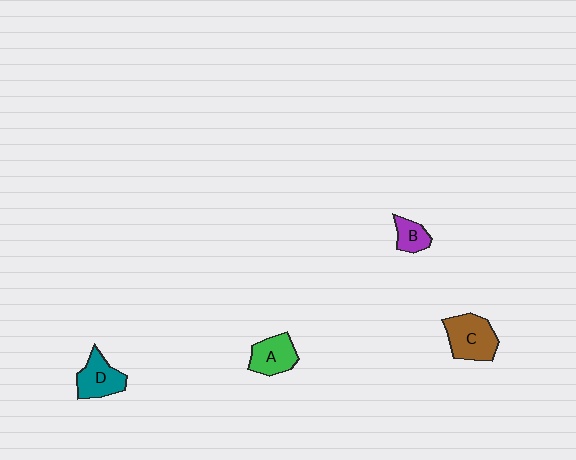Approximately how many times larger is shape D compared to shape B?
Approximately 1.7 times.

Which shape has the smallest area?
Shape B (purple).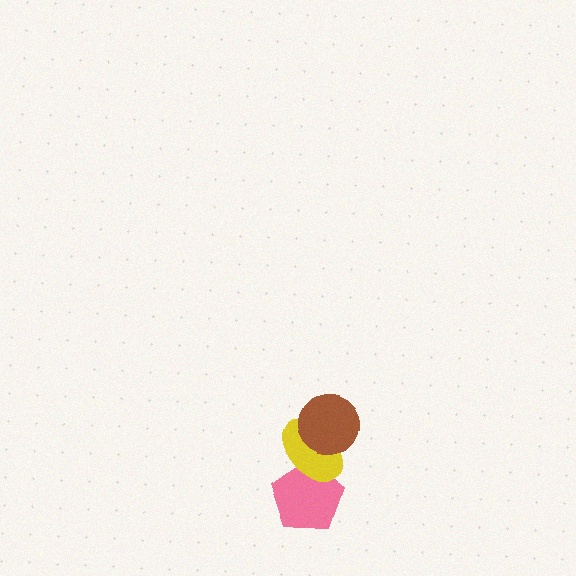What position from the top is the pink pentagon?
The pink pentagon is 3rd from the top.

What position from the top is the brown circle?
The brown circle is 1st from the top.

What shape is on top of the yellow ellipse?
The brown circle is on top of the yellow ellipse.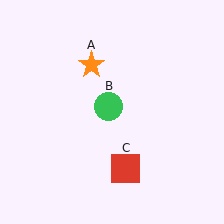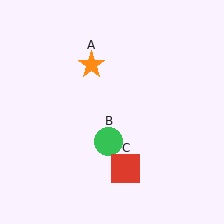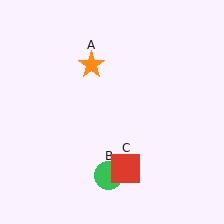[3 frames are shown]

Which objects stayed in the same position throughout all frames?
Orange star (object A) and red square (object C) remained stationary.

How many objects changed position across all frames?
1 object changed position: green circle (object B).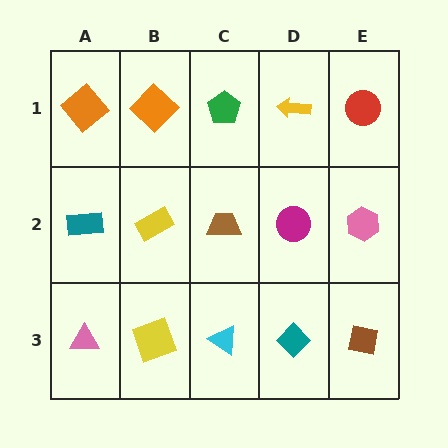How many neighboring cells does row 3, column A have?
2.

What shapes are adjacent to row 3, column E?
A pink hexagon (row 2, column E), a teal diamond (row 3, column D).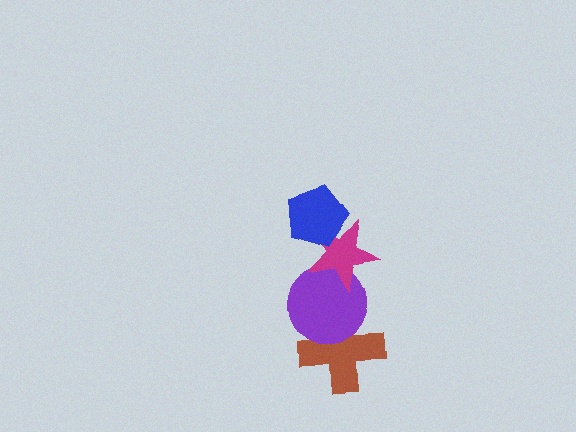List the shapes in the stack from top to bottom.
From top to bottom: the blue pentagon, the magenta star, the purple circle, the brown cross.